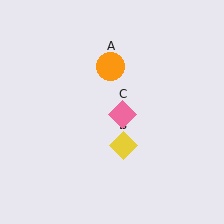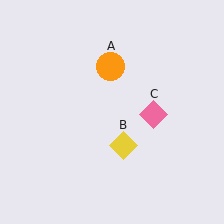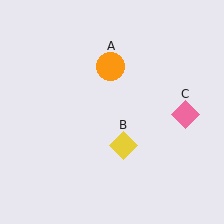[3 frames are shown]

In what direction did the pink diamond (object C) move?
The pink diamond (object C) moved right.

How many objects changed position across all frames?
1 object changed position: pink diamond (object C).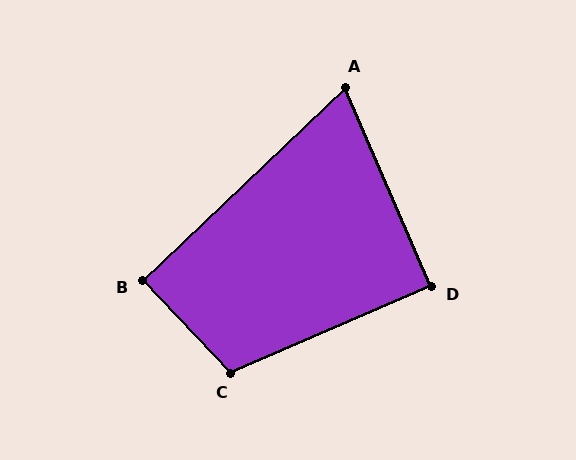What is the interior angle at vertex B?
Approximately 90 degrees (approximately right).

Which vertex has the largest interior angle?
C, at approximately 110 degrees.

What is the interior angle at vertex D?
Approximately 90 degrees (approximately right).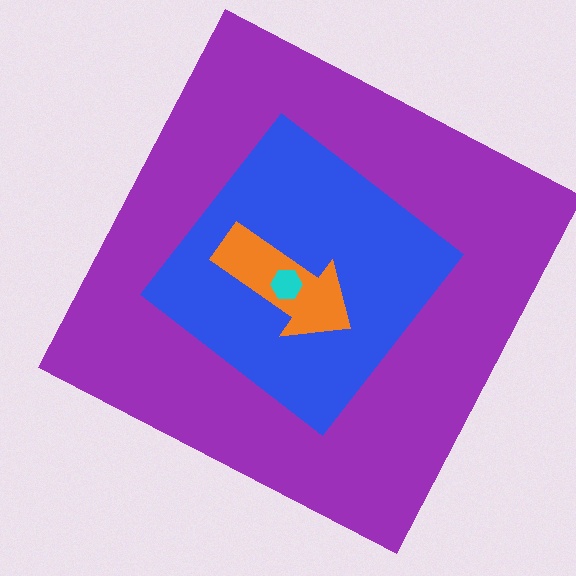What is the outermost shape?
The purple square.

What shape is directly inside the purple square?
The blue diamond.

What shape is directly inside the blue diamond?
The orange arrow.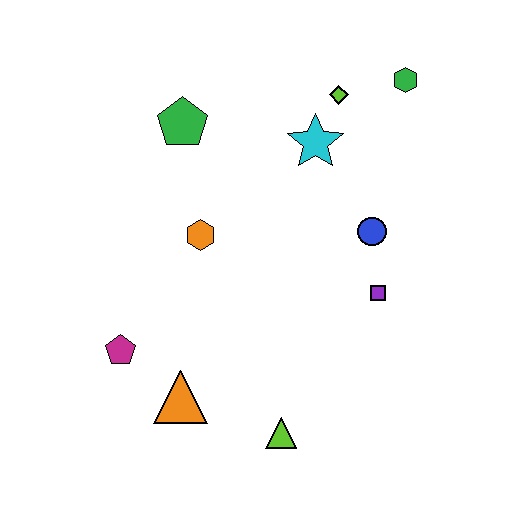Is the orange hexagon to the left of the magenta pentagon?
No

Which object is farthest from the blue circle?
The magenta pentagon is farthest from the blue circle.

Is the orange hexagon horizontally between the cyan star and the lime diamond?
No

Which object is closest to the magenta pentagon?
The orange triangle is closest to the magenta pentagon.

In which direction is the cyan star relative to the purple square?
The cyan star is above the purple square.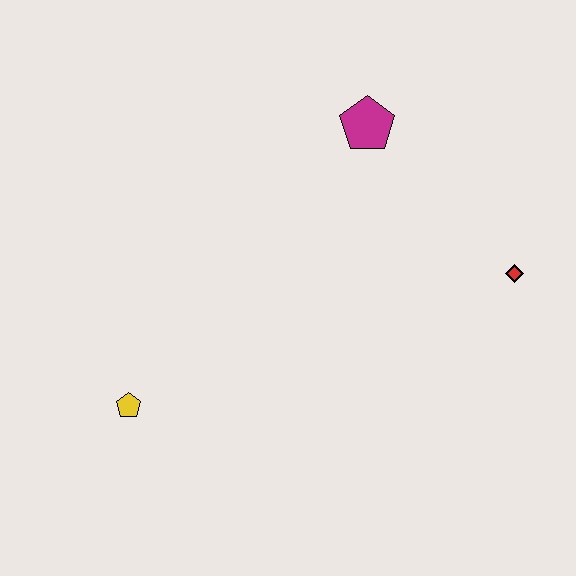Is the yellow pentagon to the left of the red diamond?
Yes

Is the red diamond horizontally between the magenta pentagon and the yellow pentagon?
No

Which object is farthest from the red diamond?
The yellow pentagon is farthest from the red diamond.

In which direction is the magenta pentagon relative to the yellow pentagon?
The magenta pentagon is above the yellow pentagon.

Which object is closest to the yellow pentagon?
The magenta pentagon is closest to the yellow pentagon.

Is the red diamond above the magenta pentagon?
No